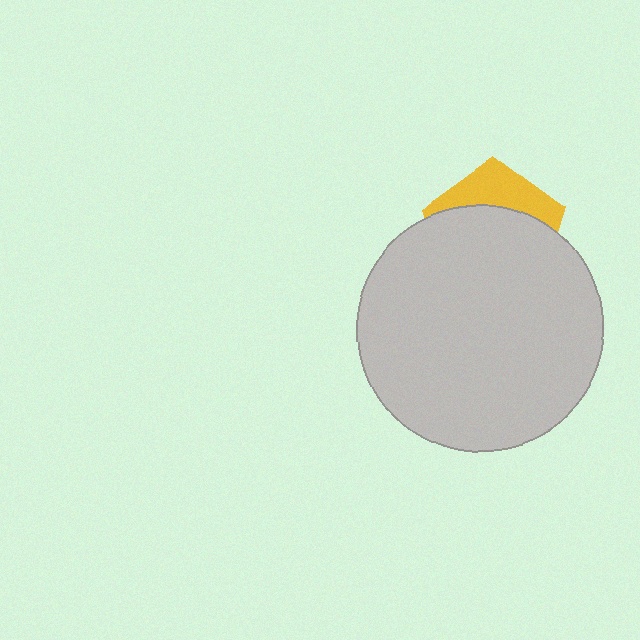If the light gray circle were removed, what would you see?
You would see the complete yellow pentagon.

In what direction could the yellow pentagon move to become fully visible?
The yellow pentagon could move up. That would shift it out from behind the light gray circle entirely.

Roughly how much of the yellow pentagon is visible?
A small part of it is visible (roughly 31%).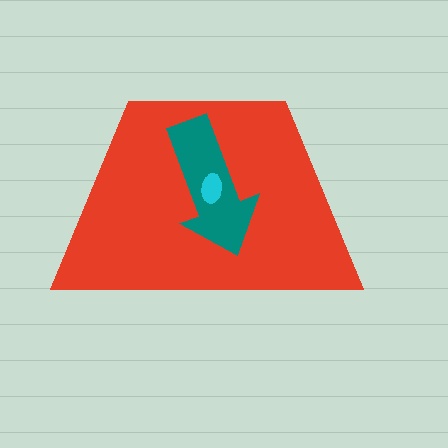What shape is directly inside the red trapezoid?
The teal arrow.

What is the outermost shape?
The red trapezoid.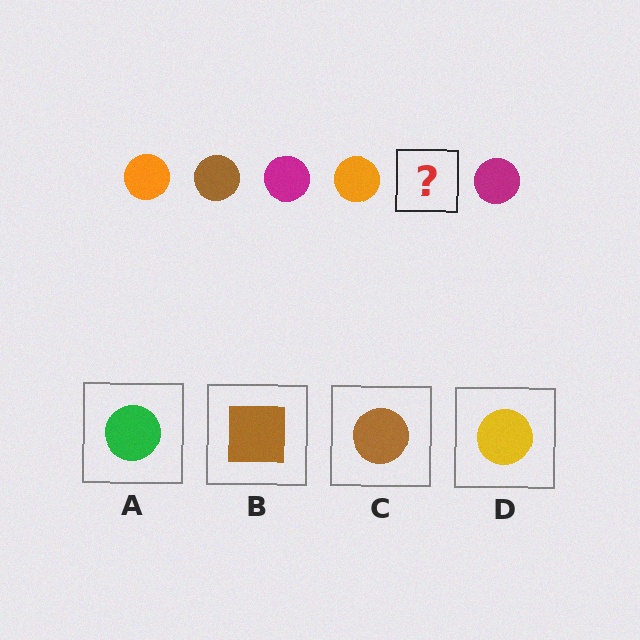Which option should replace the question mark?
Option C.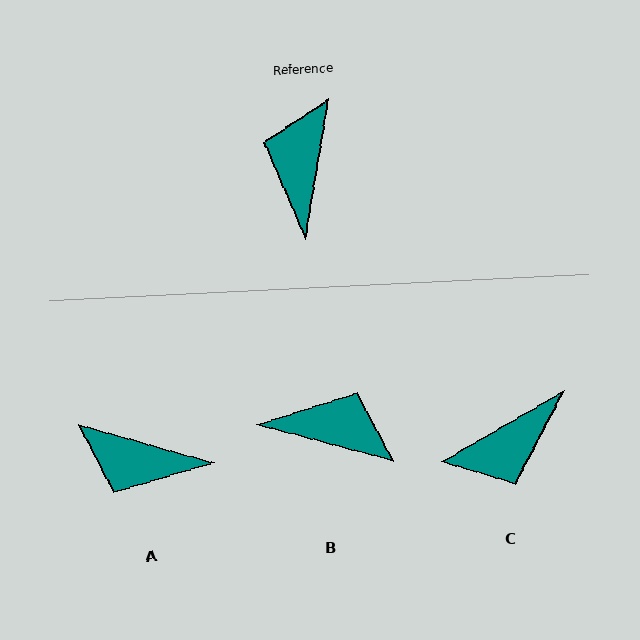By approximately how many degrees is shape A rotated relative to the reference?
Approximately 84 degrees counter-clockwise.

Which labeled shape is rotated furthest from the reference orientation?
C, about 130 degrees away.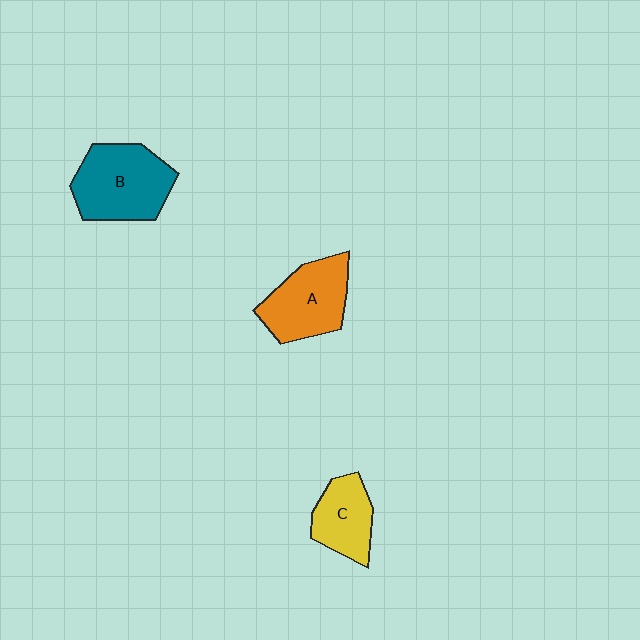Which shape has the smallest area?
Shape C (yellow).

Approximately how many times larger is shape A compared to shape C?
Approximately 1.3 times.